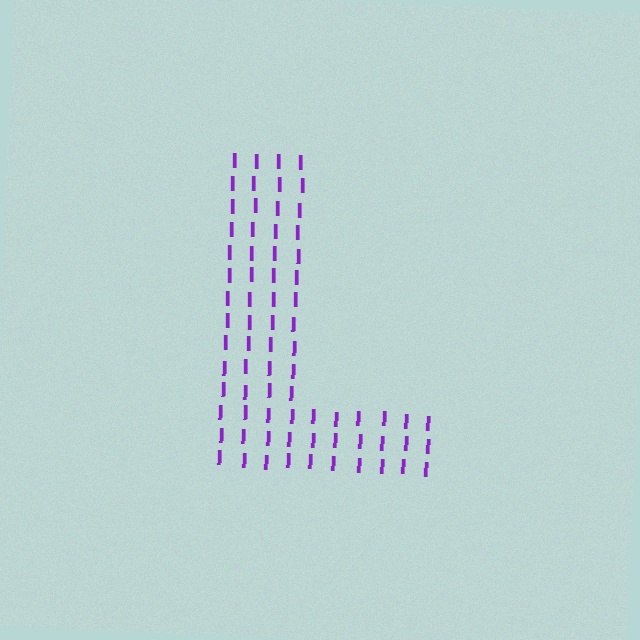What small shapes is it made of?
It is made of small letter I's.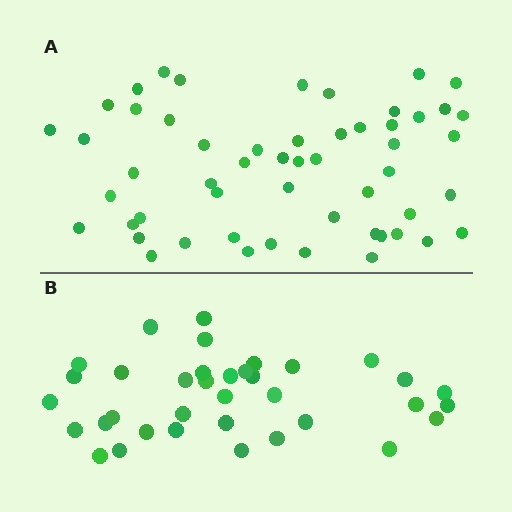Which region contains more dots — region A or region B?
Region A (the top region) has more dots.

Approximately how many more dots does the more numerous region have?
Region A has approximately 20 more dots than region B.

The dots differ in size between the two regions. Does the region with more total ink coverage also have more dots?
No. Region B has more total ink coverage because its dots are larger, but region A actually contains more individual dots. Total area can be misleading — the number of items is what matters here.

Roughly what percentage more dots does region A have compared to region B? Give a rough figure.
About 50% more.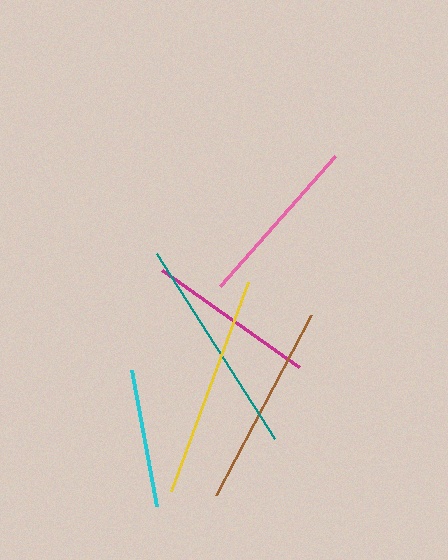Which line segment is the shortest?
The cyan line is the shortest at approximately 138 pixels.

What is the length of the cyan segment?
The cyan segment is approximately 138 pixels long.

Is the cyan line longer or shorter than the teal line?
The teal line is longer than the cyan line.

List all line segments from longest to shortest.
From longest to shortest: yellow, teal, brown, pink, magenta, cyan.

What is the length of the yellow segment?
The yellow segment is approximately 223 pixels long.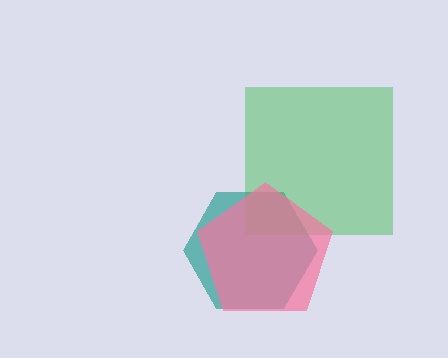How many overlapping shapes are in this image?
There are 3 overlapping shapes in the image.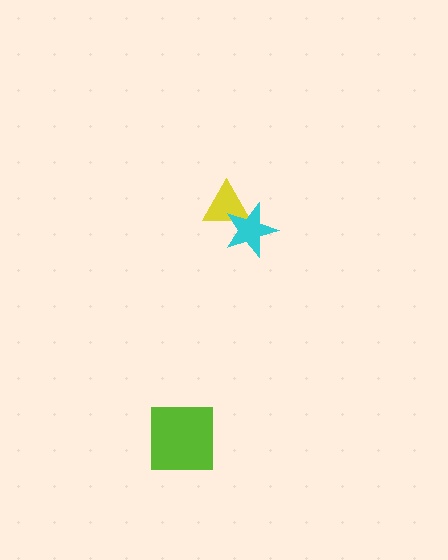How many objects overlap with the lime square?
0 objects overlap with the lime square.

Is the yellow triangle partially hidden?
Yes, it is partially covered by another shape.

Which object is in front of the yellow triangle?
The cyan star is in front of the yellow triangle.